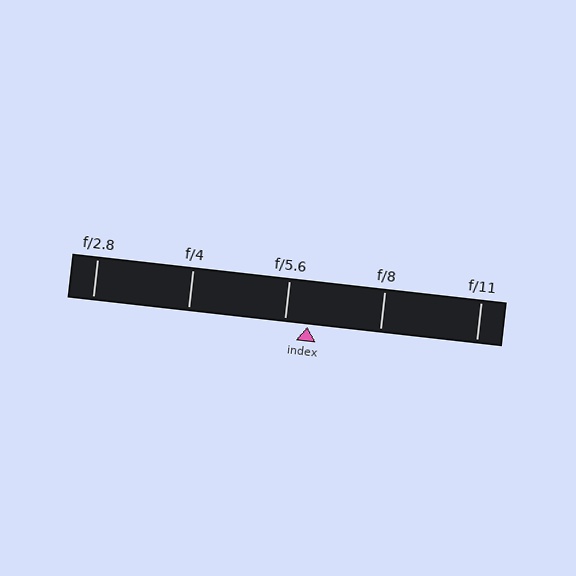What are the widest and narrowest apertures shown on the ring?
The widest aperture shown is f/2.8 and the narrowest is f/11.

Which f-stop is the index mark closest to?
The index mark is closest to f/5.6.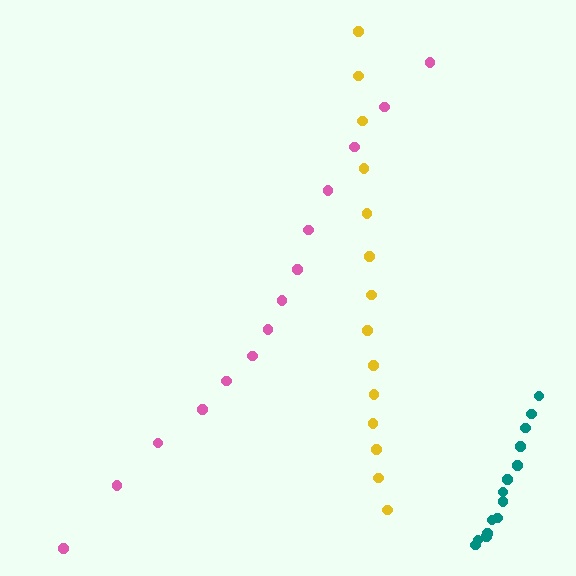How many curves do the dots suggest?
There are 3 distinct paths.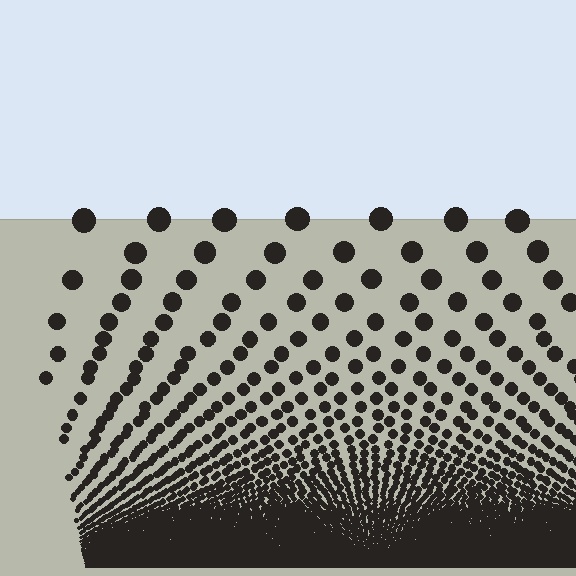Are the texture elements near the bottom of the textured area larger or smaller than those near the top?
Smaller. The gradient is inverted — elements near the bottom are smaller and denser.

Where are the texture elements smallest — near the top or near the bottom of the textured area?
Near the bottom.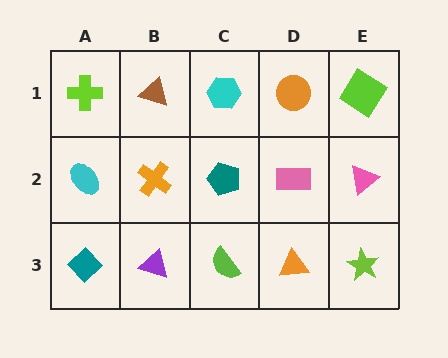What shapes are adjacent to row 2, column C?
A cyan hexagon (row 1, column C), a lime semicircle (row 3, column C), an orange cross (row 2, column B), a pink rectangle (row 2, column D).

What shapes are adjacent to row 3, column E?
A pink triangle (row 2, column E), an orange triangle (row 3, column D).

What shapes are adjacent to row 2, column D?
An orange circle (row 1, column D), an orange triangle (row 3, column D), a teal pentagon (row 2, column C), a pink triangle (row 2, column E).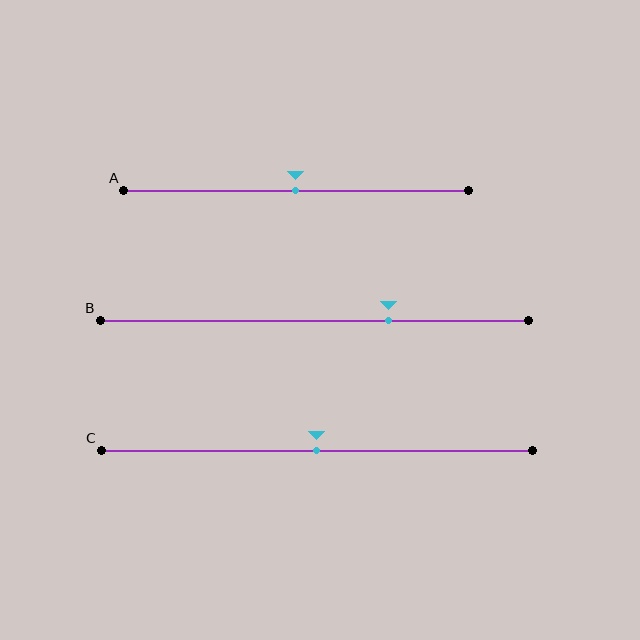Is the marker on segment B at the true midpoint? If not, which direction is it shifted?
No, the marker on segment B is shifted to the right by about 17% of the segment length.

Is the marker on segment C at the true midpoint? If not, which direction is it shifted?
Yes, the marker on segment C is at the true midpoint.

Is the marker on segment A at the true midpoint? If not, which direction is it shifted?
Yes, the marker on segment A is at the true midpoint.